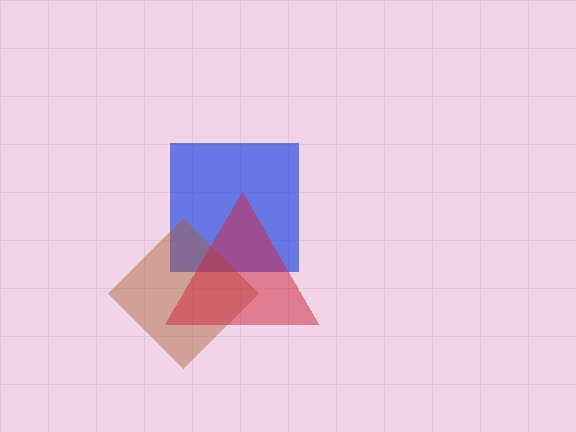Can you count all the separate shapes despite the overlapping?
Yes, there are 3 separate shapes.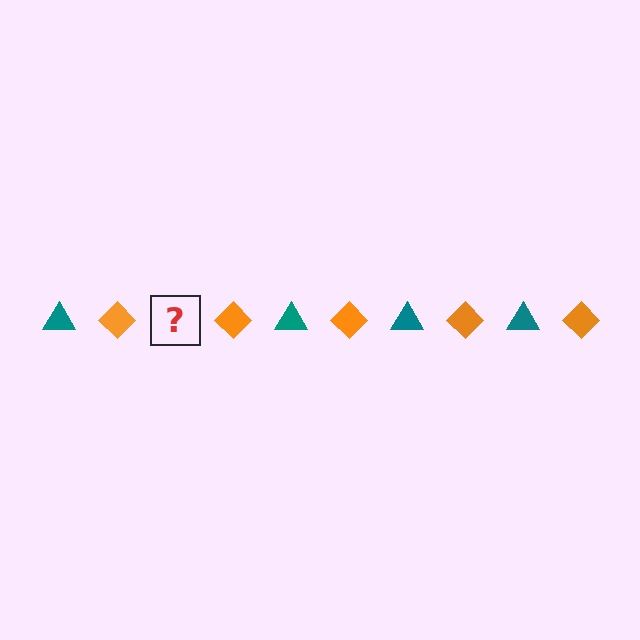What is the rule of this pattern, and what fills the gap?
The rule is that the pattern alternates between teal triangle and orange diamond. The gap should be filled with a teal triangle.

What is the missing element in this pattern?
The missing element is a teal triangle.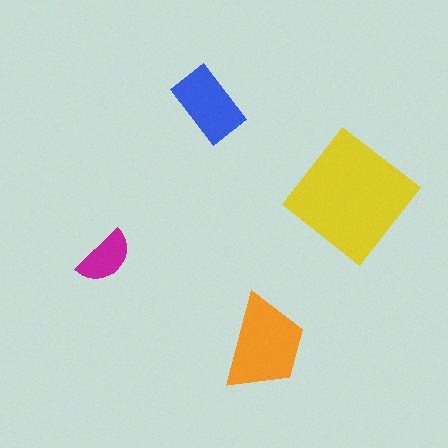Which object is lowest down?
The orange trapezoid is bottommost.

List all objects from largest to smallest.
The yellow diamond, the orange trapezoid, the blue rectangle, the magenta semicircle.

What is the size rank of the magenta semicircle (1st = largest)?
4th.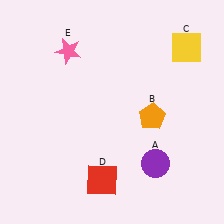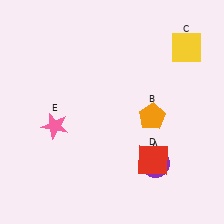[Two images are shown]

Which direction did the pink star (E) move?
The pink star (E) moved down.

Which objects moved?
The objects that moved are: the red square (D), the pink star (E).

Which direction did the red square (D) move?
The red square (D) moved right.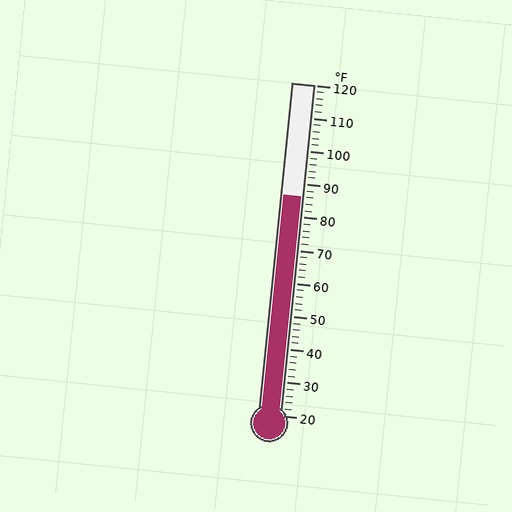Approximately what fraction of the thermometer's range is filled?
The thermometer is filled to approximately 65% of its range.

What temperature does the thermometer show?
The thermometer shows approximately 86°F.